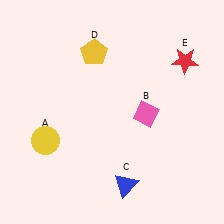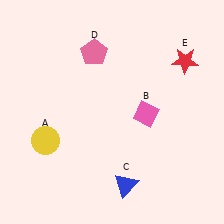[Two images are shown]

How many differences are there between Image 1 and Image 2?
There is 1 difference between the two images.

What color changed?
The pentagon (D) changed from yellow in Image 1 to pink in Image 2.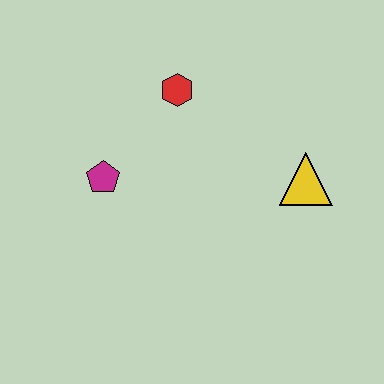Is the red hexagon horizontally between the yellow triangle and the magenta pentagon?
Yes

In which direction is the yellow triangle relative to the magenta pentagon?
The yellow triangle is to the right of the magenta pentagon.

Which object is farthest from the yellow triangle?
The magenta pentagon is farthest from the yellow triangle.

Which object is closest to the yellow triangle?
The red hexagon is closest to the yellow triangle.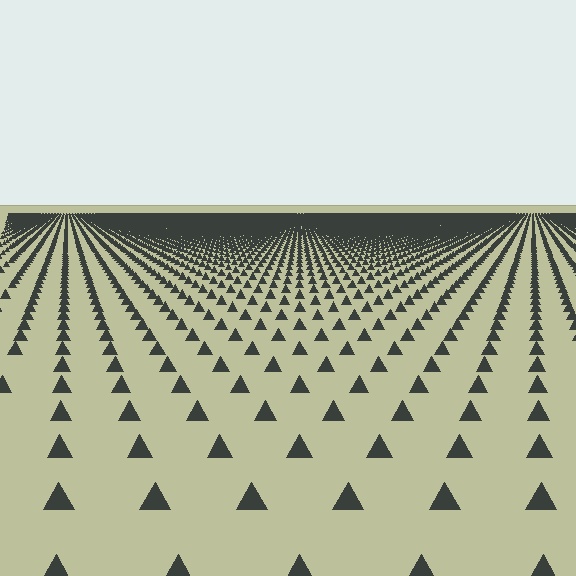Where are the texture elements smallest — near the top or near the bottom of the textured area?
Near the top.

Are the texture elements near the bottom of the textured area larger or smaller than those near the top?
Larger. Near the bottom, elements are closer to the viewer and appear at a bigger on-screen size.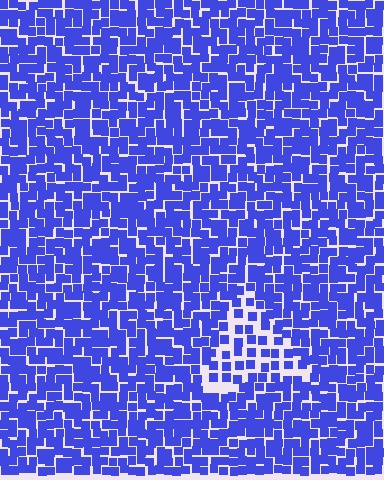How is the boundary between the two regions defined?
The boundary is defined by a change in element density (approximately 2.0x ratio). All elements are the same color, size, and shape.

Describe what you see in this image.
The image contains small blue elements arranged at two different densities. A triangle-shaped region is visible where the elements are less densely packed than the surrounding area.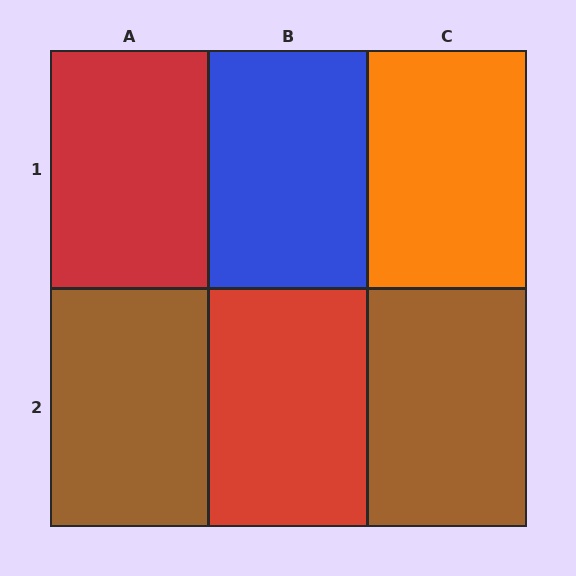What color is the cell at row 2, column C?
Brown.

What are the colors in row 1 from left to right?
Red, blue, orange.